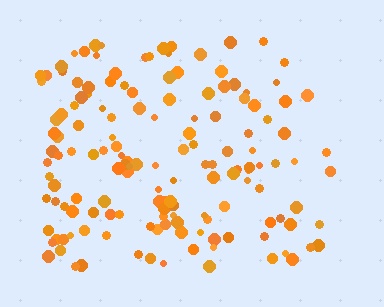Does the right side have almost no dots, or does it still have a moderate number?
Still a moderate number, just noticeably fewer than the left.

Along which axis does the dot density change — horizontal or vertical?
Horizontal.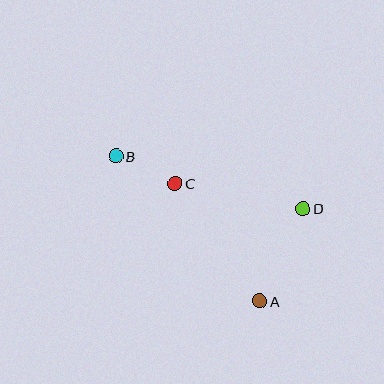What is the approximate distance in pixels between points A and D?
The distance between A and D is approximately 103 pixels.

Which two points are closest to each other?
Points B and C are closest to each other.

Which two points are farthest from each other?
Points A and B are farthest from each other.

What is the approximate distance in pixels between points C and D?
The distance between C and D is approximately 130 pixels.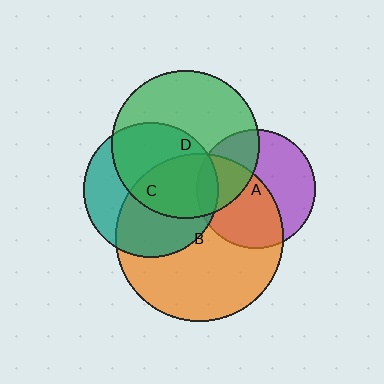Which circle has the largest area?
Circle B (orange).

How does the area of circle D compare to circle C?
Approximately 1.2 times.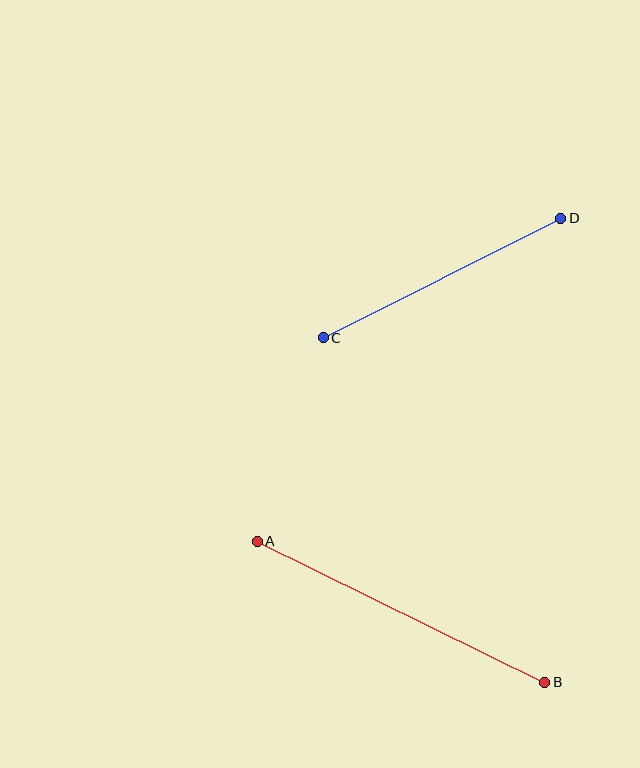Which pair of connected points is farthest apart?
Points A and B are farthest apart.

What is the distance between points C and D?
The distance is approximately 266 pixels.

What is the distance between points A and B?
The distance is approximately 320 pixels.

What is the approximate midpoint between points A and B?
The midpoint is at approximately (401, 612) pixels.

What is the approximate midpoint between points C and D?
The midpoint is at approximately (442, 278) pixels.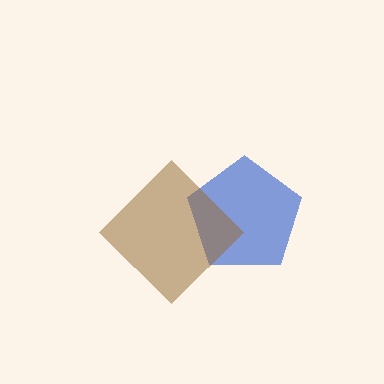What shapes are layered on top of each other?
The layered shapes are: a blue pentagon, a brown diamond.